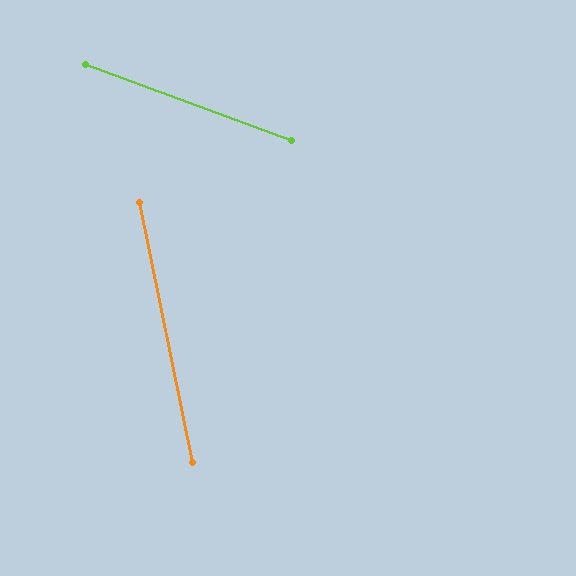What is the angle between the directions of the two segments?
Approximately 58 degrees.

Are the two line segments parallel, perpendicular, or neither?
Neither parallel nor perpendicular — they differ by about 58°.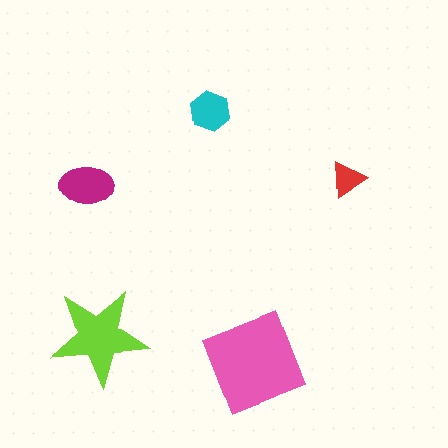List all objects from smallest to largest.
The red triangle, the cyan hexagon, the magenta ellipse, the lime star, the pink square.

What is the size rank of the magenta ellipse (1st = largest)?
3rd.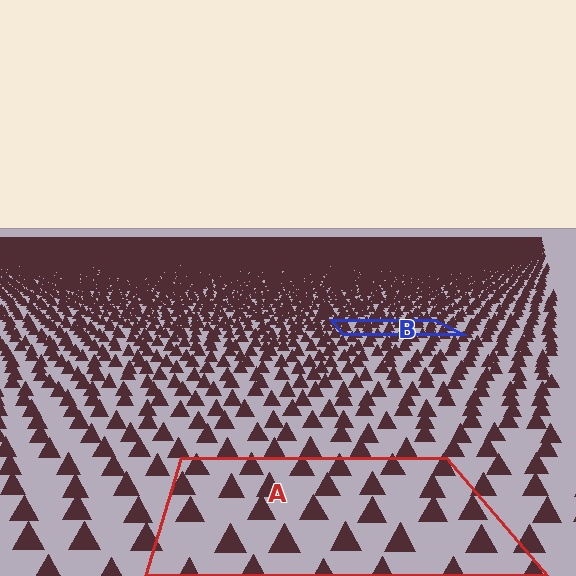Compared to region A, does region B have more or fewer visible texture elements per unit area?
Region B has more texture elements per unit area — they are packed more densely because it is farther away.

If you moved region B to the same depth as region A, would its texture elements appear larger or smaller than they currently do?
They would appear larger. At a closer depth, the same texture elements are projected at a bigger on-screen size.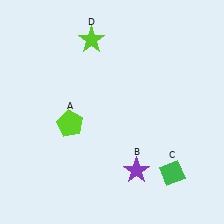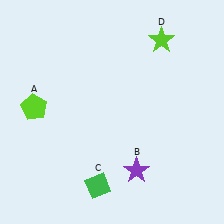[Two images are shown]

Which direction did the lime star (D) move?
The lime star (D) moved right.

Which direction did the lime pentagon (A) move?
The lime pentagon (A) moved left.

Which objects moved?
The objects that moved are: the lime pentagon (A), the green diamond (C), the lime star (D).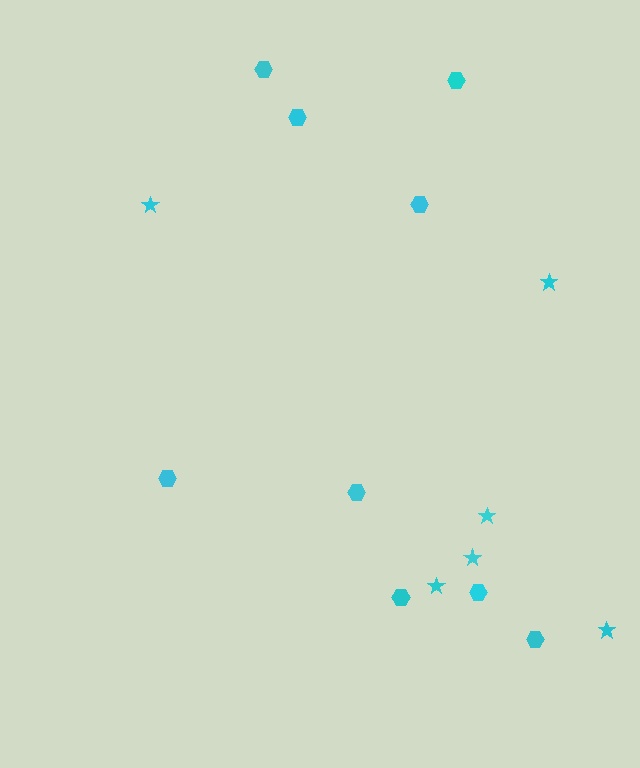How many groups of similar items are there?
There are 2 groups: one group of stars (6) and one group of hexagons (9).